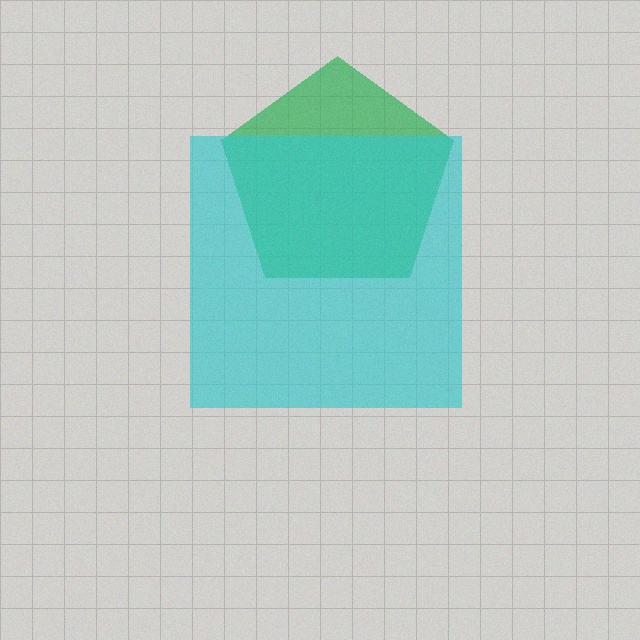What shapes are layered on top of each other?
The layered shapes are: a green pentagon, a cyan square.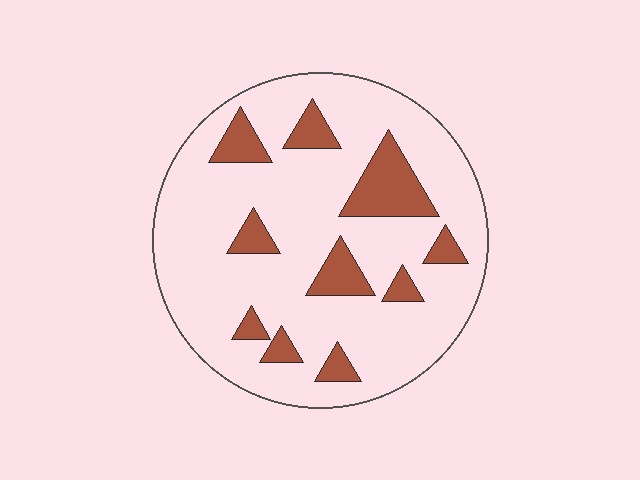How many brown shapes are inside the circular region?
10.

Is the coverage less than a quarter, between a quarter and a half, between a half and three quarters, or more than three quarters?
Less than a quarter.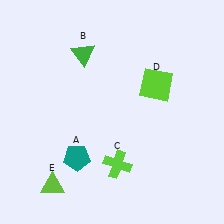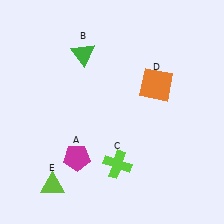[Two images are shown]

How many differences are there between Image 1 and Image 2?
There are 2 differences between the two images.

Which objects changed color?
A changed from teal to magenta. D changed from lime to orange.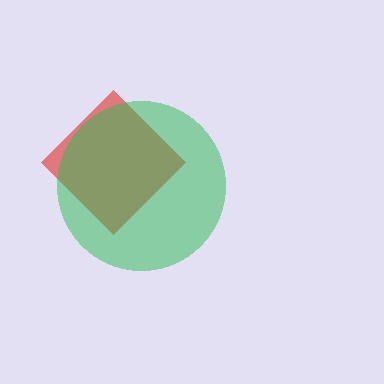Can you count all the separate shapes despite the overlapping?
Yes, there are 2 separate shapes.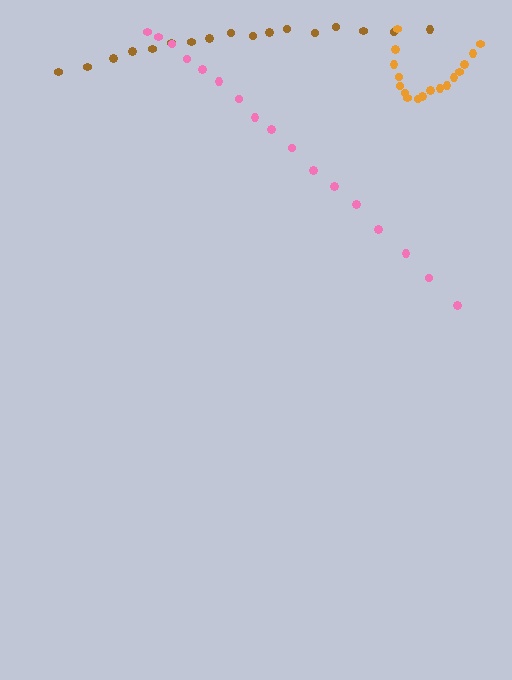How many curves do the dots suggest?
There are 3 distinct paths.